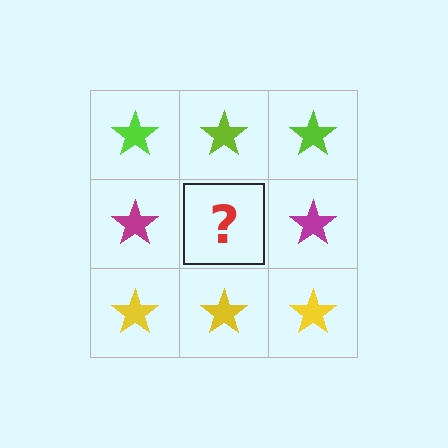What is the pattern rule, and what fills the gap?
The rule is that each row has a consistent color. The gap should be filled with a magenta star.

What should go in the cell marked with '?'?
The missing cell should contain a magenta star.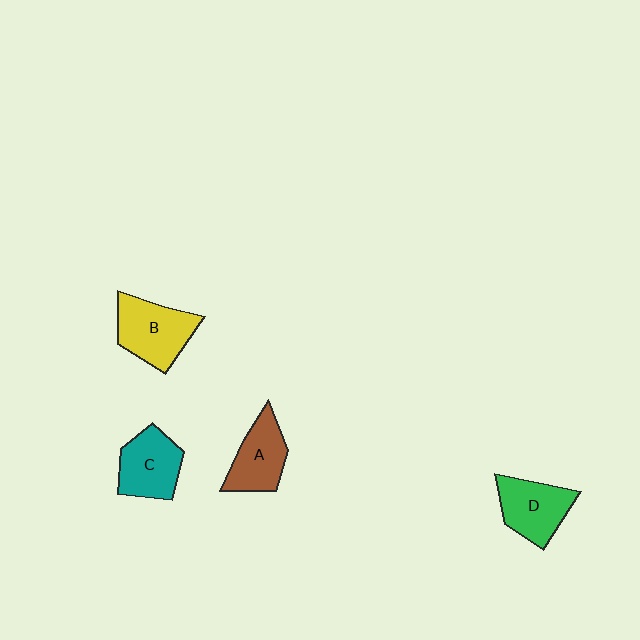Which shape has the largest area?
Shape B (yellow).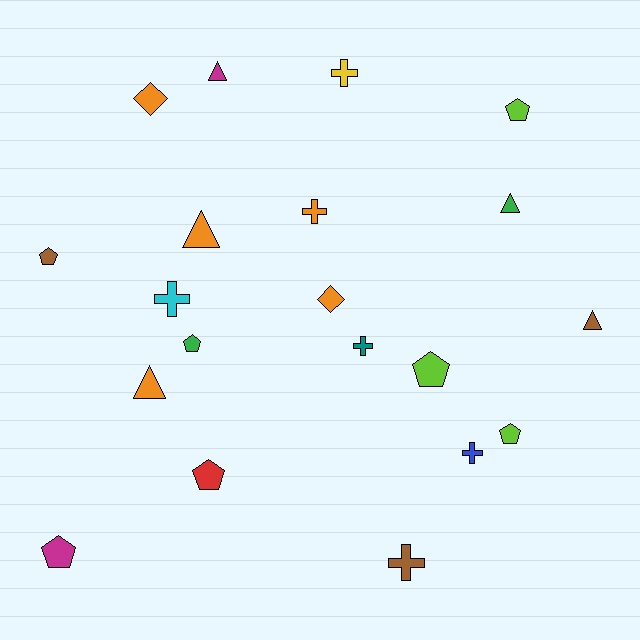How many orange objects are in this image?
There are 5 orange objects.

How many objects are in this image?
There are 20 objects.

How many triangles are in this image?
There are 5 triangles.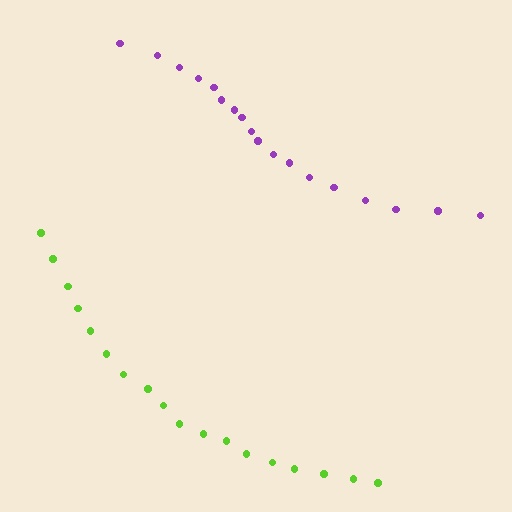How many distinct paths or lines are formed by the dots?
There are 2 distinct paths.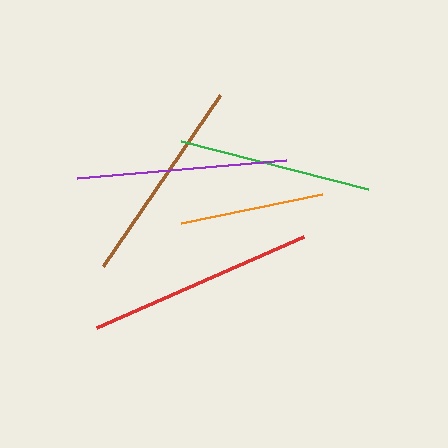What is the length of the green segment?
The green segment is approximately 193 pixels long.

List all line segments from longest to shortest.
From longest to shortest: red, purple, brown, green, orange.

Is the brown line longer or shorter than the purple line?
The purple line is longer than the brown line.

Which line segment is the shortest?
The orange line is the shortest at approximately 144 pixels.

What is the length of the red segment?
The red segment is approximately 226 pixels long.